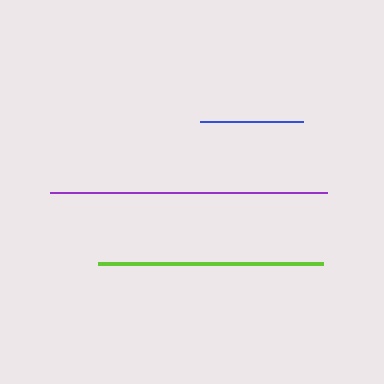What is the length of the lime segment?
The lime segment is approximately 225 pixels long.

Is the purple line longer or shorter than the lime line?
The purple line is longer than the lime line.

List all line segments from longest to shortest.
From longest to shortest: purple, lime, blue.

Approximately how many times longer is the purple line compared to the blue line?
The purple line is approximately 2.7 times the length of the blue line.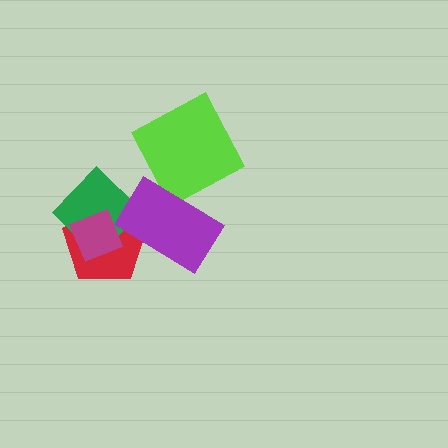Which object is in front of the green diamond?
The magenta diamond is in front of the green diamond.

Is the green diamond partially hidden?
Yes, it is partially covered by another shape.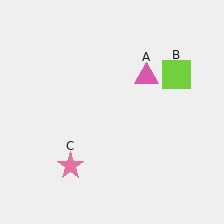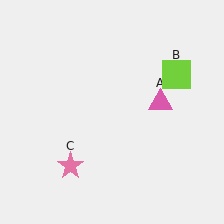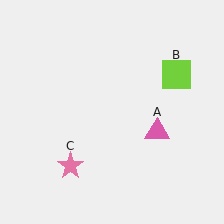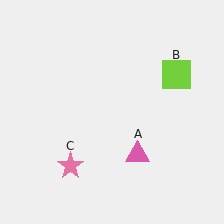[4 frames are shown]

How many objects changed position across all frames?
1 object changed position: pink triangle (object A).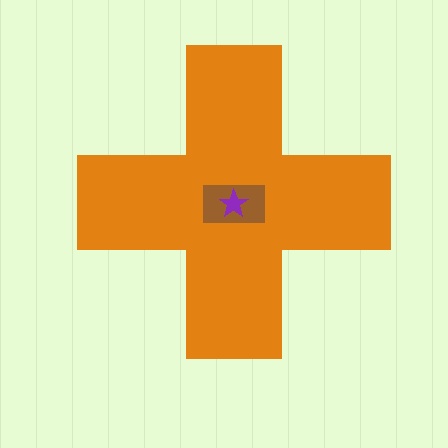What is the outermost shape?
The orange cross.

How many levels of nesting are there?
3.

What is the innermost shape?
The purple star.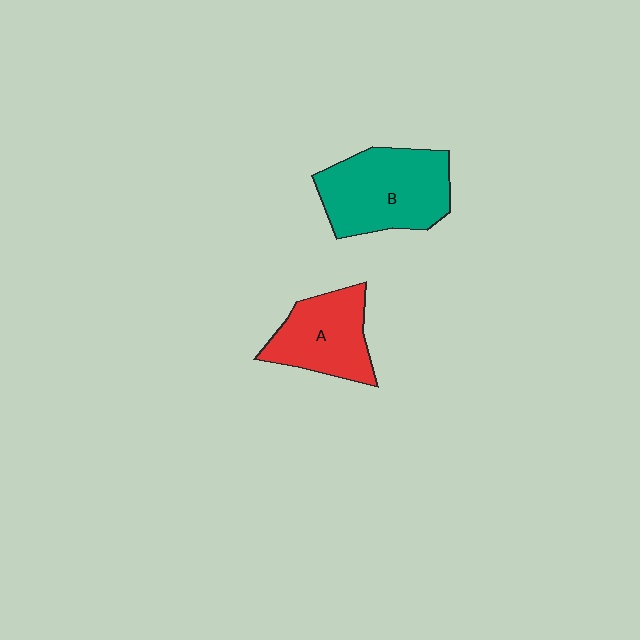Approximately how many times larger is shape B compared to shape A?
Approximately 1.3 times.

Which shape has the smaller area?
Shape A (red).